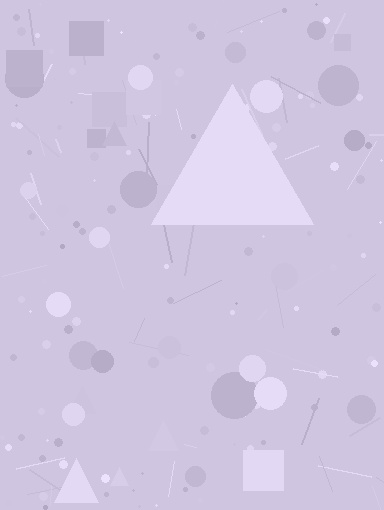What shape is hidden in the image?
A triangle is hidden in the image.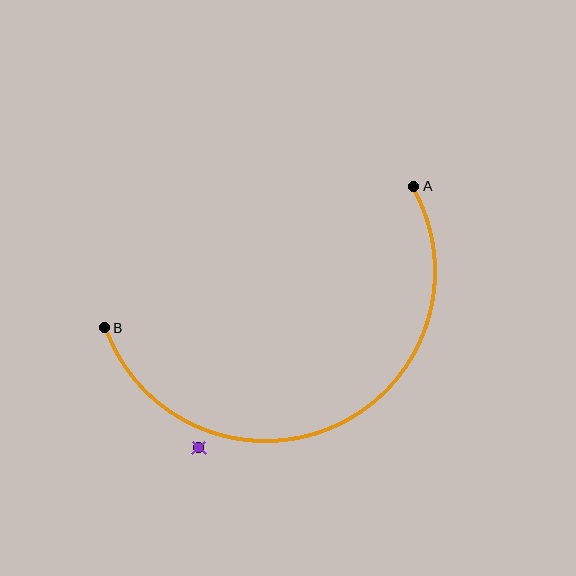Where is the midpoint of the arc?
The arc midpoint is the point on the curve farthest from the straight line joining A and B. It sits below that line.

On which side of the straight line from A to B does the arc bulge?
The arc bulges below the straight line connecting A and B.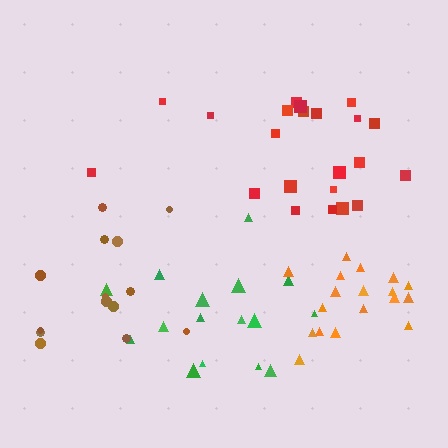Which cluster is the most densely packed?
Orange.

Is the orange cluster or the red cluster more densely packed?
Orange.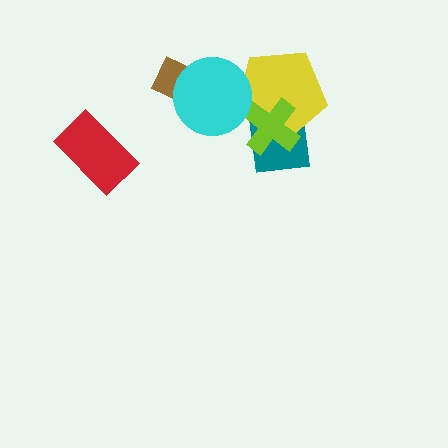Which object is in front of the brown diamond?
The cyan circle is in front of the brown diamond.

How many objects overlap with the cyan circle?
2 objects overlap with the cyan circle.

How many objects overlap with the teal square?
2 objects overlap with the teal square.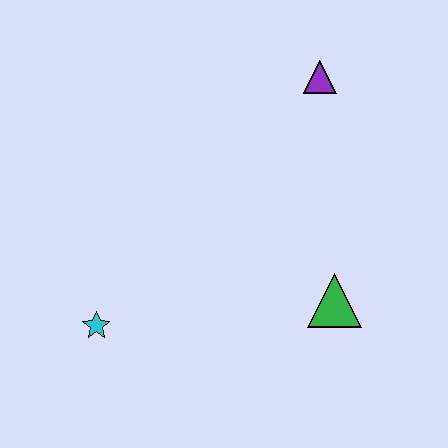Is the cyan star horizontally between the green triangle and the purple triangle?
No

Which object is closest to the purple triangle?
The green triangle is closest to the purple triangle.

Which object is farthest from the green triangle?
The cyan star is farthest from the green triangle.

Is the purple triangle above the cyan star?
Yes